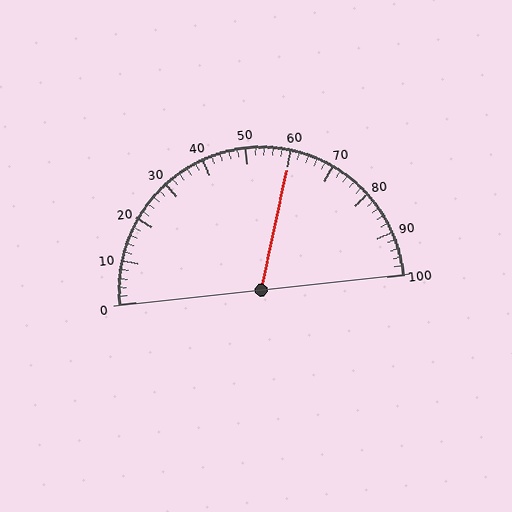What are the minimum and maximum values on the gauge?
The gauge ranges from 0 to 100.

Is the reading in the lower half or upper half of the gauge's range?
The reading is in the upper half of the range (0 to 100).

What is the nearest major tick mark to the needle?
The nearest major tick mark is 60.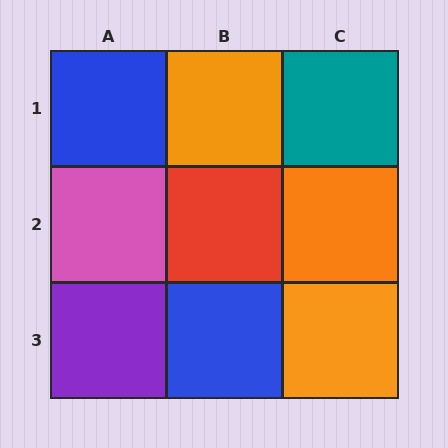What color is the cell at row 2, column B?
Red.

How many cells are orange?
3 cells are orange.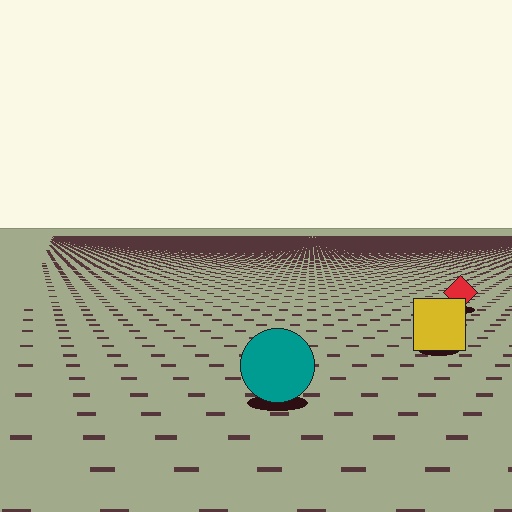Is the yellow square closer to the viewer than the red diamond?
Yes. The yellow square is closer — you can tell from the texture gradient: the ground texture is coarser near it.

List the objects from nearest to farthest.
From nearest to farthest: the teal circle, the yellow square, the red diamond.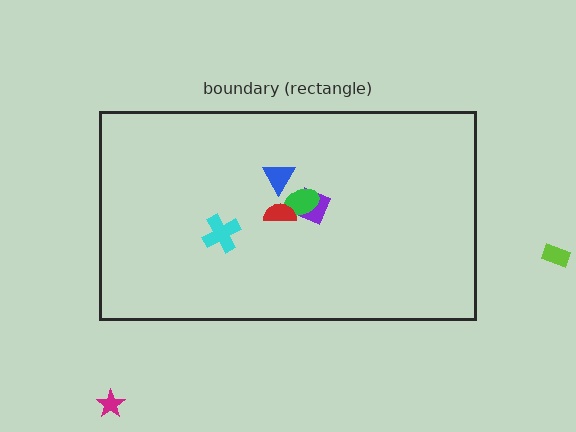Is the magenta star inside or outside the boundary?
Outside.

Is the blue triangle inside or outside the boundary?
Inside.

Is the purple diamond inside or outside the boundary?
Inside.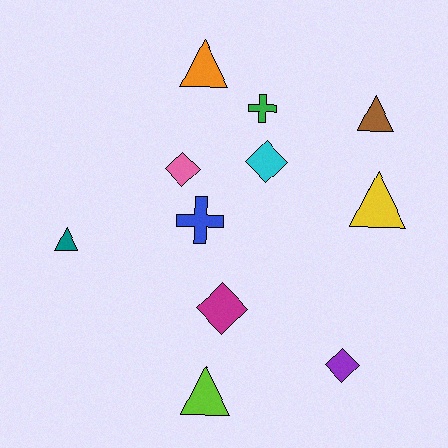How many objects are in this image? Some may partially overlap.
There are 11 objects.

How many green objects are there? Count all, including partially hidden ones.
There is 1 green object.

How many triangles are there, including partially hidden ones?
There are 5 triangles.